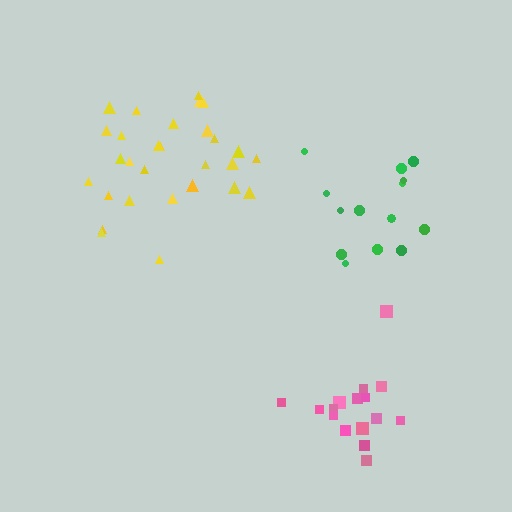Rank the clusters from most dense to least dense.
pink, yellow, green.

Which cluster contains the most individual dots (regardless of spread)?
Yellow (29).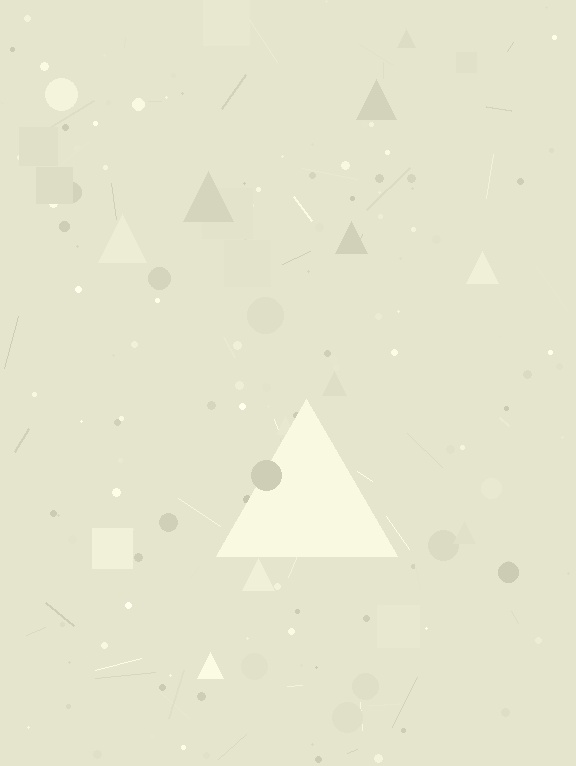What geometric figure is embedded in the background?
A triangle is embedded in the background.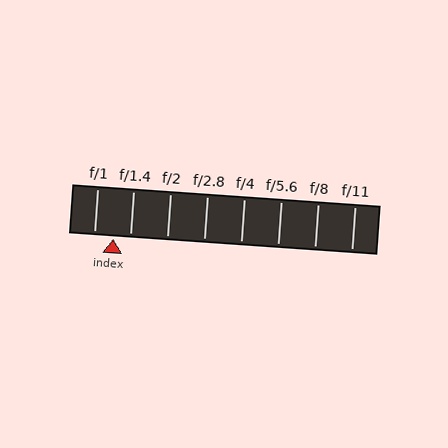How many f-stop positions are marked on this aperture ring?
There are 8 f-stop positions marked.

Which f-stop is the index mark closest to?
The index mark is closest to f/1.4.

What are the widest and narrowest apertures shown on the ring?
The widest aperture shown is f/1 and the narrowest is f/11.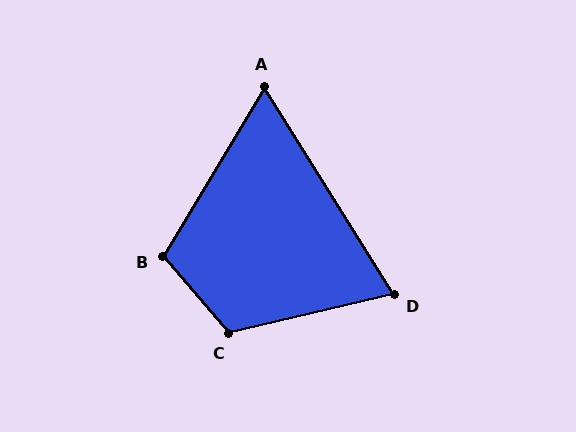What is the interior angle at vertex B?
Approximately 108 degrees (obtuse).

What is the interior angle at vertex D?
Approximately 72 degrees (acute).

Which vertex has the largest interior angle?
C, at approximately 117 degrees.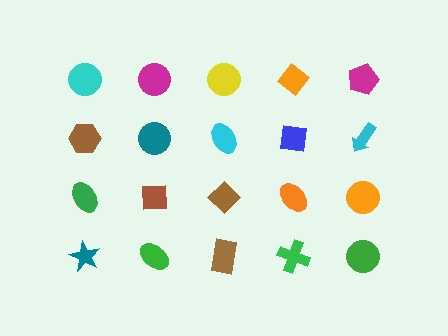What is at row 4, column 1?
A teal star.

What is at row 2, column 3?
A cyan ellipse.